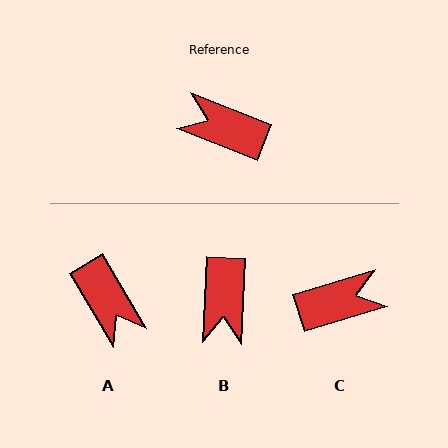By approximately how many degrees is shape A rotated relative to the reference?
Approximately 142 degrees counter-clockwise.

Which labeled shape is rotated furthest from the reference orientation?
A, about 142 degrees away.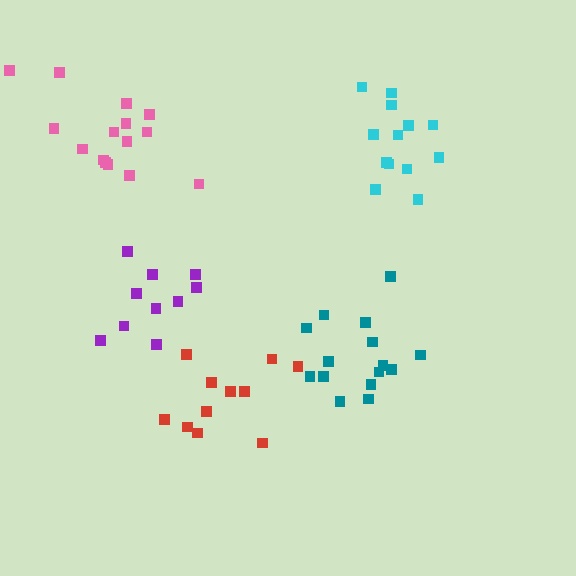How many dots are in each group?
Group 1: 13 dots, Group 2: 11 dots, Group 3: 15 dots, Group 4: 15 dots, Group 5: 10 dots (64 total).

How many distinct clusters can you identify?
There are 5 distinct clusters.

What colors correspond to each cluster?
The clusters are colored: cyan, red, teal, pink, purple.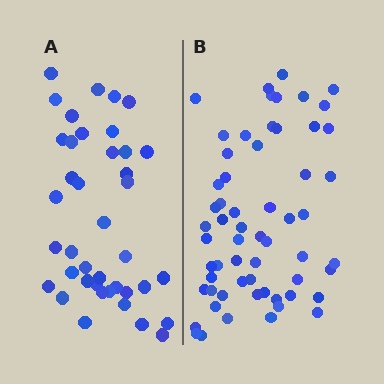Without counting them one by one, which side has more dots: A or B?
Region B (the right region) has more dots.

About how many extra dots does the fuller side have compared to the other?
Region B has approximately 20 more dots than region A.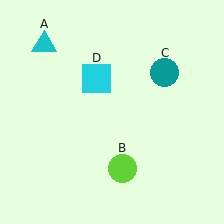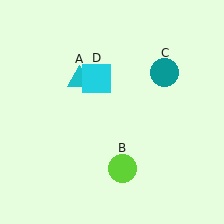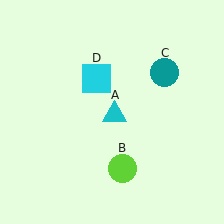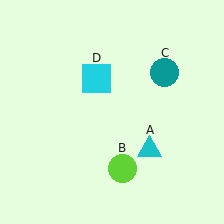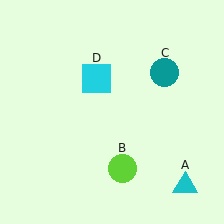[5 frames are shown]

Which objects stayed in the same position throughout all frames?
Lime circle (object B) and teal circle (object C) and cyan square (object D) remained stationary.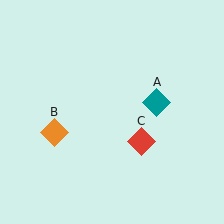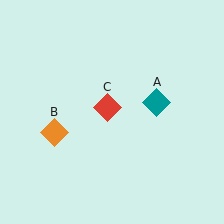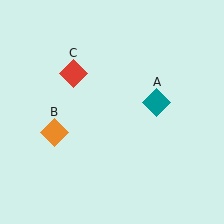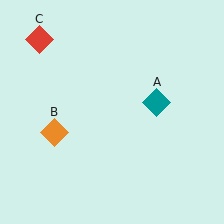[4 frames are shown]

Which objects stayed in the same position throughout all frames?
Teal diamond (object A) and orange diamond (object B) remained stationary.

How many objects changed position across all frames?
1 object changed position: red diamond (object C).